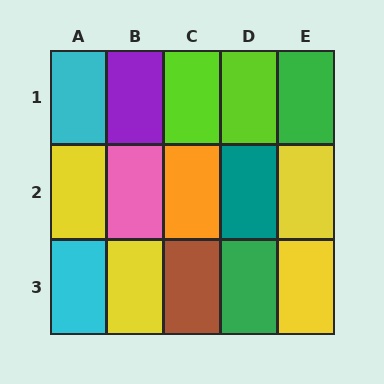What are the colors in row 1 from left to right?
Cyan, purple, lime, lime, green.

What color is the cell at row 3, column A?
Cyan.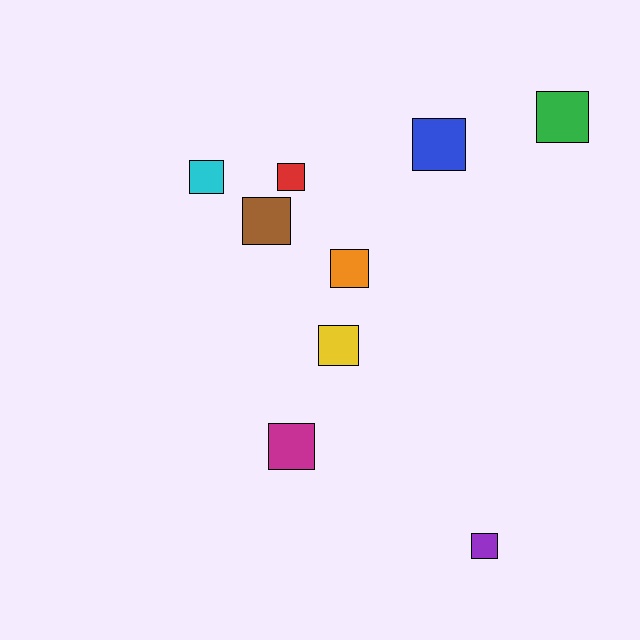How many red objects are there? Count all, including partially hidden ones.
There is 1 red object.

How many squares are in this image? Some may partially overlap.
There are 9 squares.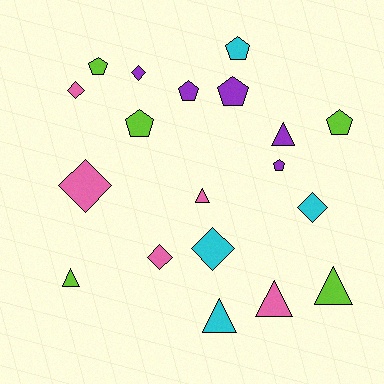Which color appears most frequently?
Pink, with 5 objects.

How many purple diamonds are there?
There is 1 purple diamond.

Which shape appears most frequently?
Pentagon, with 7 objects.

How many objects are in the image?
There are 19 objects.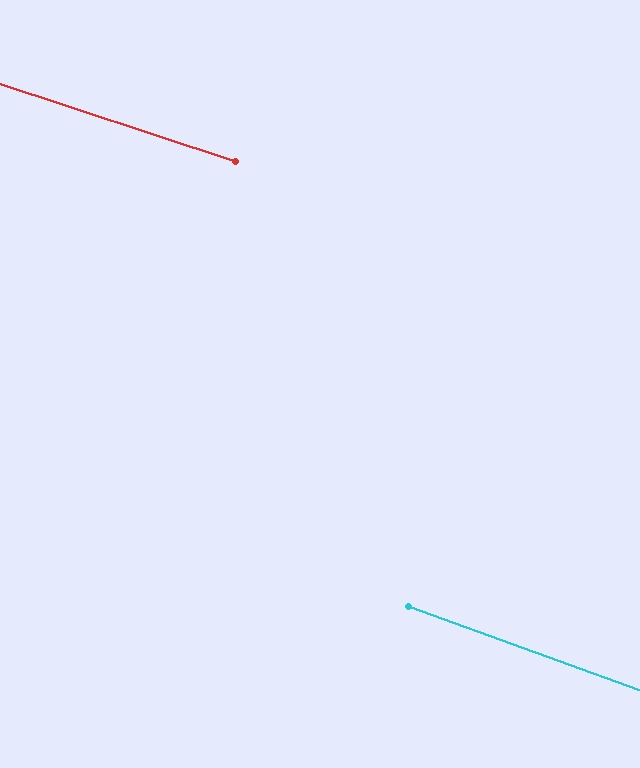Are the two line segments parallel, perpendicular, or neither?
Parallel — their directions differ by only 1.8°.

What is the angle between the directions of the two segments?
Approximately 2 degrees.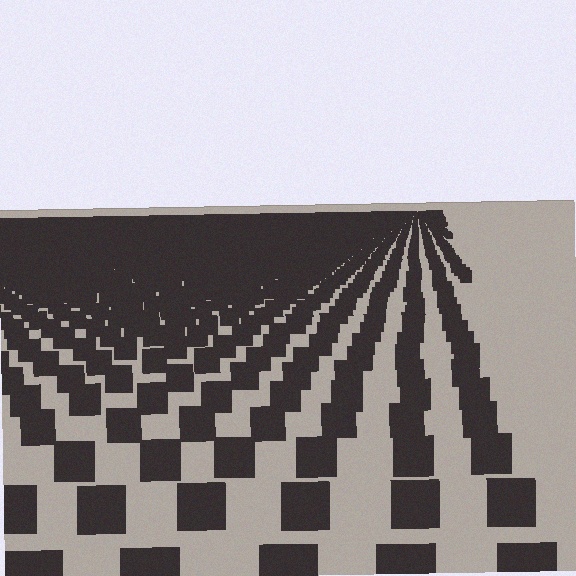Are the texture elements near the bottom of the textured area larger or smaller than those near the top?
Larger. Near the bottom, elements are closer to the viewer and appear at a bigger on-screen size.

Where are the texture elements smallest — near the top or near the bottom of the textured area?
Near the top.